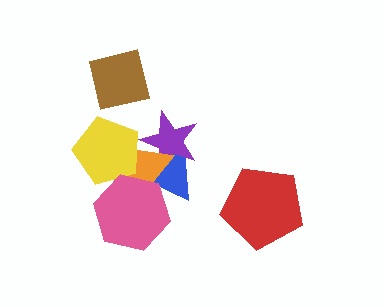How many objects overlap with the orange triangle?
4 objects overlap with the orange triangle.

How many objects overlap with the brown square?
0 objects overlap with the brown square.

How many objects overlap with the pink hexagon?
3 objects overlap with the pink hexagon.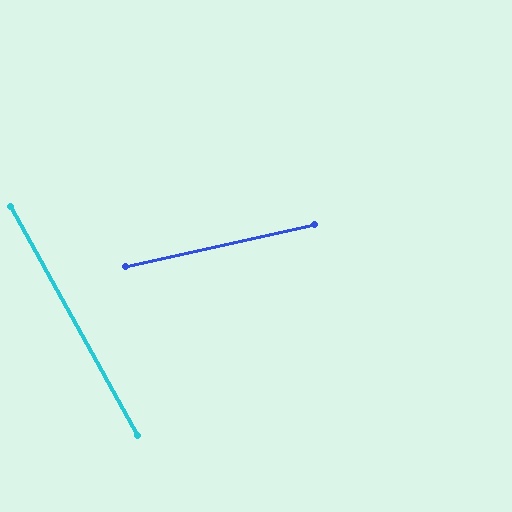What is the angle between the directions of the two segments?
Approximately 74 degrees.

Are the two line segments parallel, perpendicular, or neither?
Neither parallel nor perpendicular — they differ by about 74°.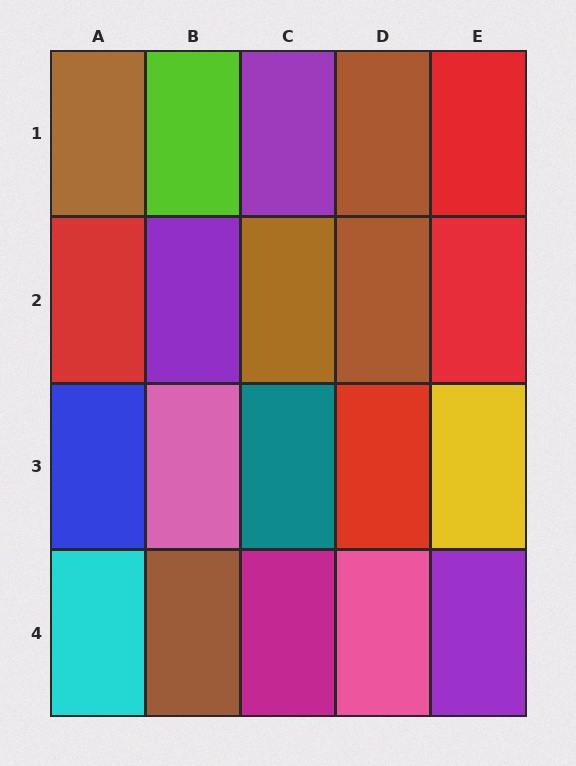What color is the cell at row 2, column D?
Brown.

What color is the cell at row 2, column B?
Purple.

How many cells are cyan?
1 cell is cyan.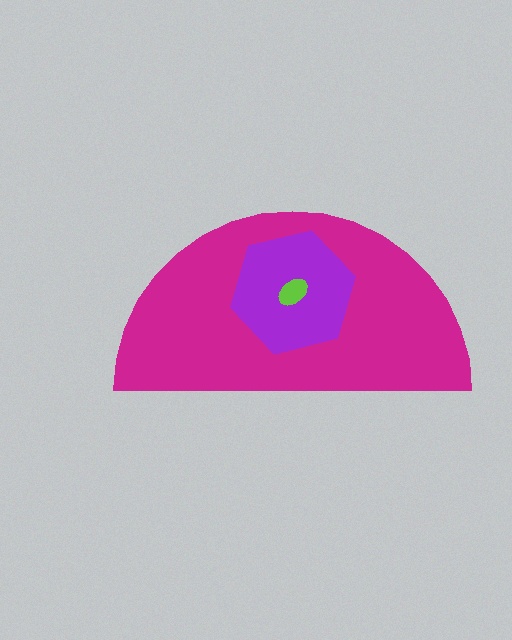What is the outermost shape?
The magenta semicircle.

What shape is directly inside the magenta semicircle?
The purple hexagon.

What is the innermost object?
The lime ellipse.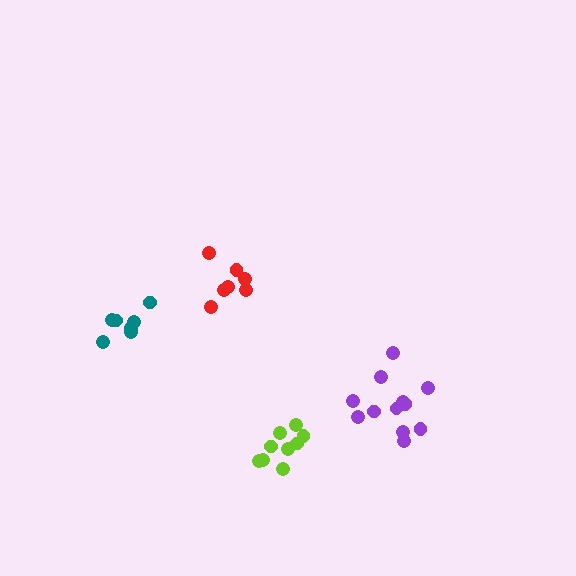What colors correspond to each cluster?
The clusters are colored: red, lime, teal, purple.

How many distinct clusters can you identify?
There are 4 distinct clusters.